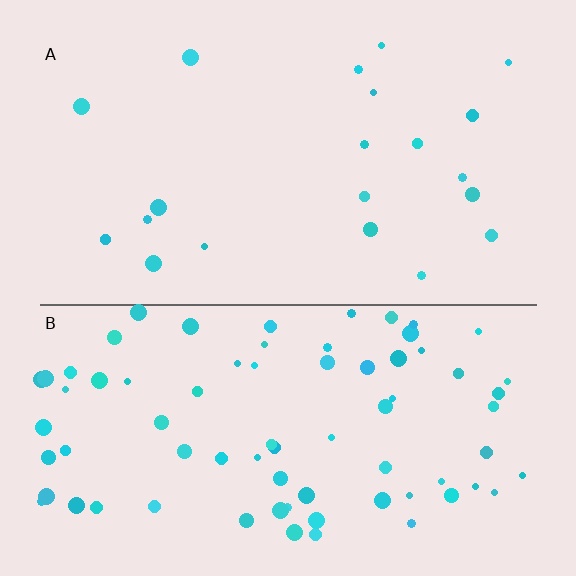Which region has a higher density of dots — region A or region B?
B (the bottom).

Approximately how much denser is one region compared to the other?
Approximately 3.6× — region B over region A.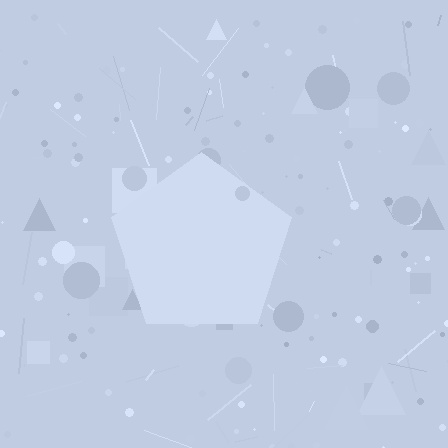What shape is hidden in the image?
A pentagon is hidden in the image.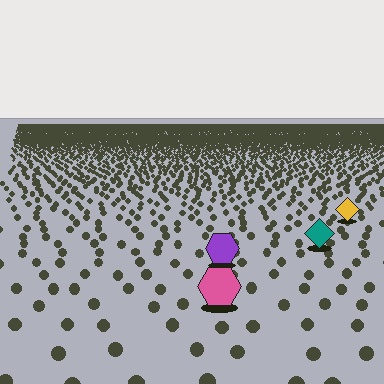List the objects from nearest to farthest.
From nearest to farthest: the pink hexagon, the purple hexagon, the teal diamond, the yellow diamond.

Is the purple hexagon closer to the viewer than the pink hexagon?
No. The pink hexagon is closer — you can tell from the texture gradient: the ground texture is coarser near it.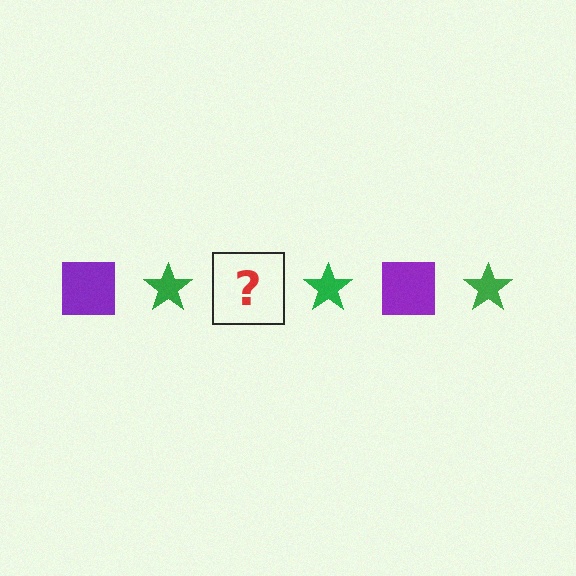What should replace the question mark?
The question mark should be replaced with a purple square.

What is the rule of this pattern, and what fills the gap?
The rule is that the pattern alternates between purple square and green star. The gap should be filled with a purple square.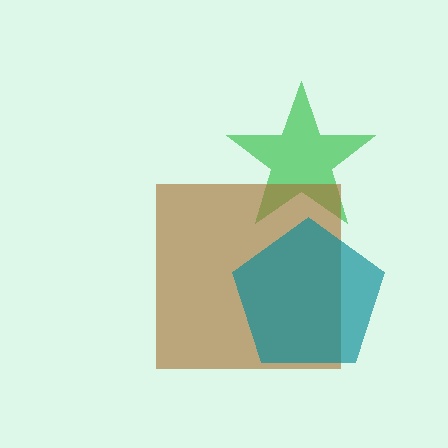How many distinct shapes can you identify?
There are 3 distinct shapes: a green star, a brown square, a teal pentagon.